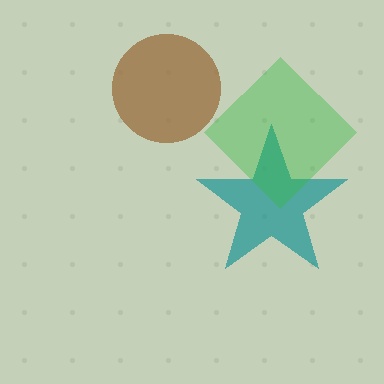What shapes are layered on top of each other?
The layered shapes are: a teal star, a green diamond, a brown circle.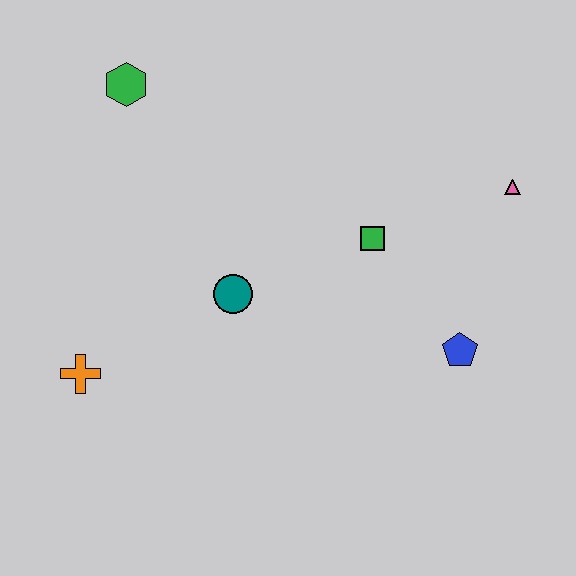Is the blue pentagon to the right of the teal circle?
Yes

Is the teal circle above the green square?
No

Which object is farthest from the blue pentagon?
The green hexagon is farthest from the blue pentagon.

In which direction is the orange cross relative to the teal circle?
The orange cross is to the left of the teal circle.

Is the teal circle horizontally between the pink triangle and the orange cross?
Yes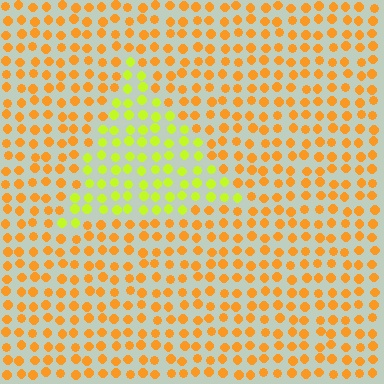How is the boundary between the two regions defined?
The boundary is defined purely by a slight shift in hue (about 43 degrees). Spacing, size, and orientation are identical on both sides.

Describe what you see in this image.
The image is filled with small orange elements in a uniform arrangement. A triangle-shaped region is visible where the elements are tinted to a slightly different hue, forming a subtle color boundary.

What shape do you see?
I see a triangle.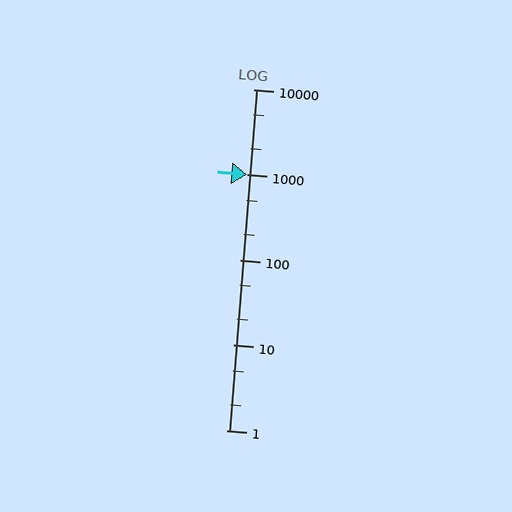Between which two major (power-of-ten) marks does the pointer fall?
The pointer is between 1000 and 10000.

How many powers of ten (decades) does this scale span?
The scale spans 4 decades, from 1 to 10000.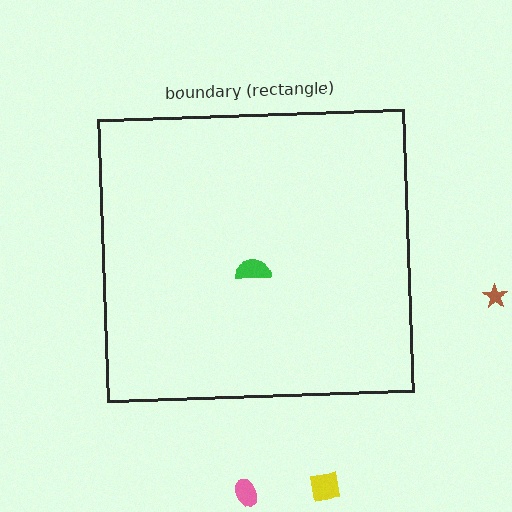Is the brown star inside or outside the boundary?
Outside.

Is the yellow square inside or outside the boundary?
Outside.